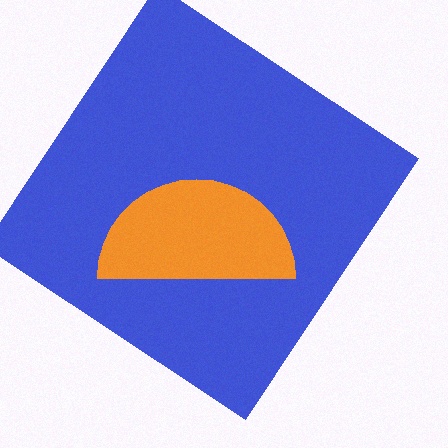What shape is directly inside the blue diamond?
The orange semicircle.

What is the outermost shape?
The blue diamond.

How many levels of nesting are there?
2.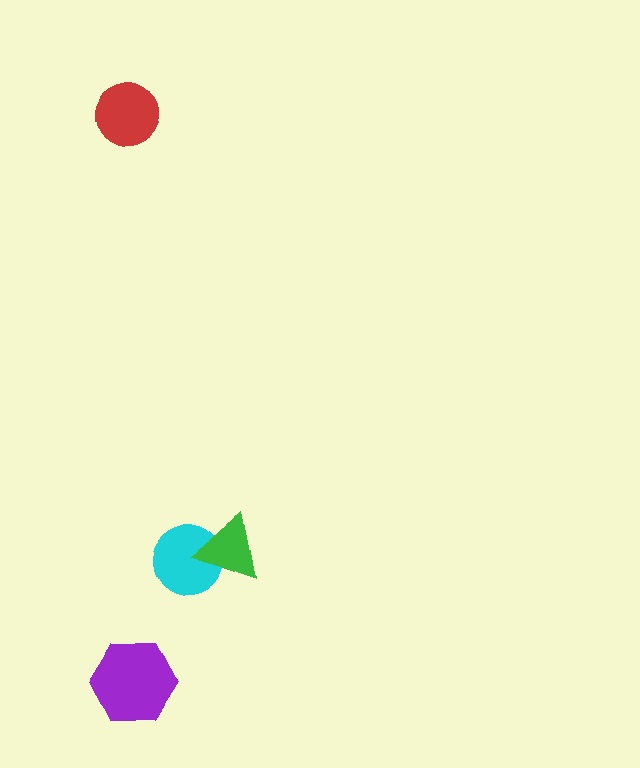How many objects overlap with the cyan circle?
1 object overlaps with the cyan circle.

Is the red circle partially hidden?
No, no other shape covers it.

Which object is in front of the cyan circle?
The green triangle is in front of the cyan circle.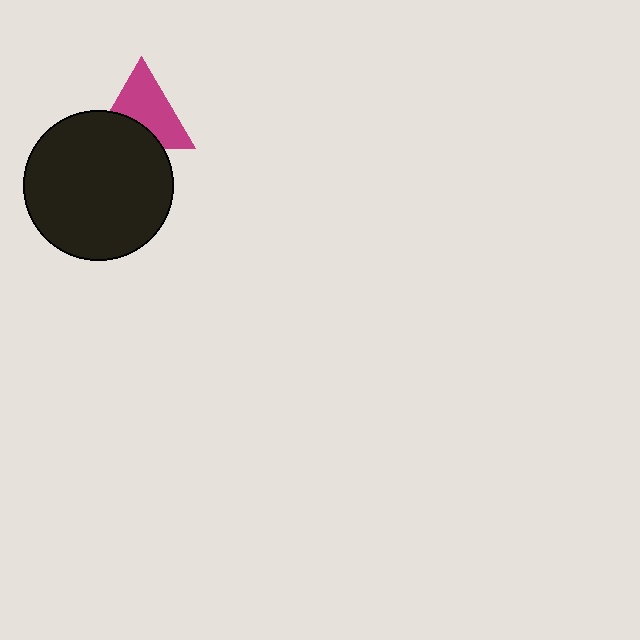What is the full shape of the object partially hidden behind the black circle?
The partially hidden object is a magenta triangle.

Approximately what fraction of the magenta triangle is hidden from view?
Roughly 36% of the magenta triangle is hidden behind the black circle.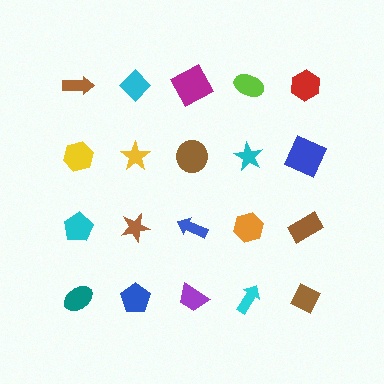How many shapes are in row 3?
5 shapes.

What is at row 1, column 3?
A magenta square.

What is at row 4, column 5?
A brown diamond.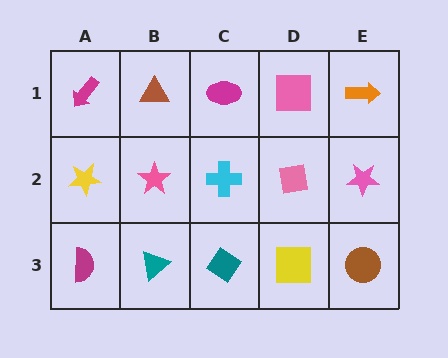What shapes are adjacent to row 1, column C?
A cyan cross (row 2, column C), a brown triangle (row 1, column B), a pink square (row 1, column D).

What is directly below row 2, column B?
A teal triangle.